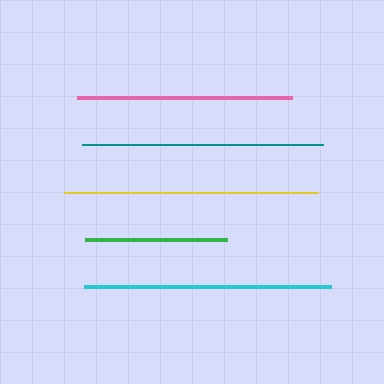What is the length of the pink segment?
The pink segment is approximately 215 pixels long.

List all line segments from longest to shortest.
From longest to shortest: yellow, cyan, teal, pink, green.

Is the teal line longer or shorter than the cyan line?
The cyan line is longer than the teal line.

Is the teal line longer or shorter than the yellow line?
The yellow line is longer than the teal line.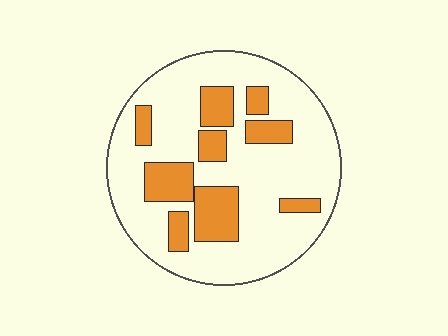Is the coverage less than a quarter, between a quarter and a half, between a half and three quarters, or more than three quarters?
Less than a quarter.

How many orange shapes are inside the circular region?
9.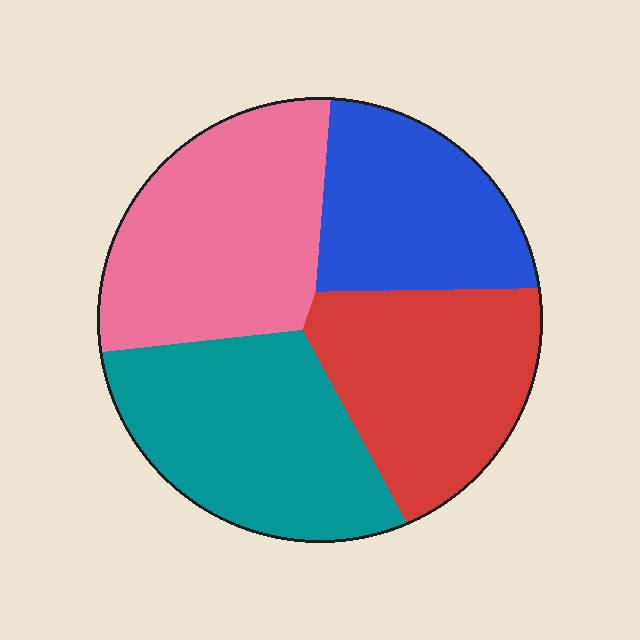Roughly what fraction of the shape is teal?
Teal covers around 25% of the shape.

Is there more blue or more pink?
Pink.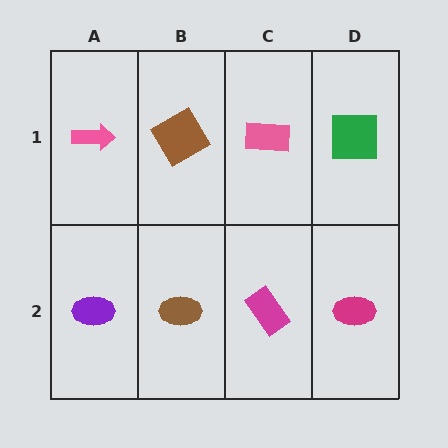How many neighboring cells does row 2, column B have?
3.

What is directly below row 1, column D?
A magenta ellipse.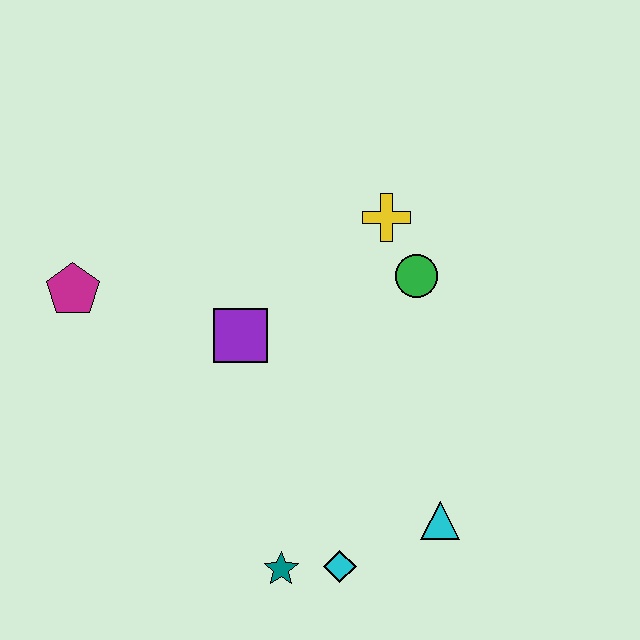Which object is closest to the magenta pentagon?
The purple square is closest to the magenta pentagon.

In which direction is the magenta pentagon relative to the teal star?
The magenta pentagon is above the teal star.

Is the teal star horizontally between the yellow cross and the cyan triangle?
No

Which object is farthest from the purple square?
The cyan triangle is farthest from the purple square.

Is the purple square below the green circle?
Yes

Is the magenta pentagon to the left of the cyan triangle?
Yes